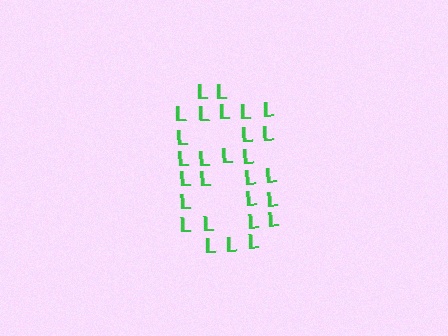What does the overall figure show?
The overall figure shows the digit 8.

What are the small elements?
The small elements are letter L's.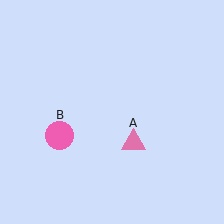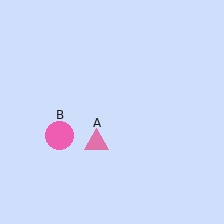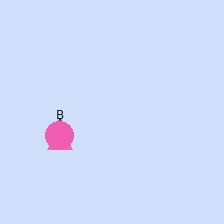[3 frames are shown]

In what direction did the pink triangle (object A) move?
The pink triangle (object A) moved left.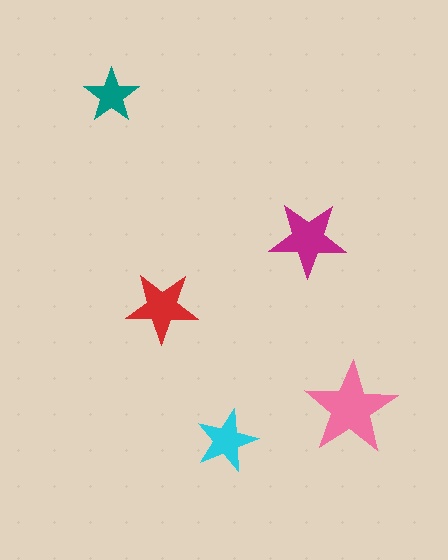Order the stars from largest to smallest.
the pink one, the magenta one, the red one, the cyan one, the teal one.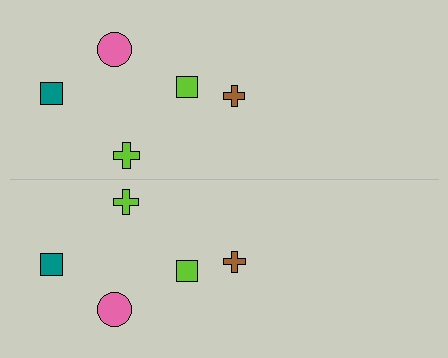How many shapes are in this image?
There are 10 shapes in this image.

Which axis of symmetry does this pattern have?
The pattern has a horizontal axis of symmetry running through the center of the image.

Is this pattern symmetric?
Yes, this pattern has bilateral (reflection) symmetry.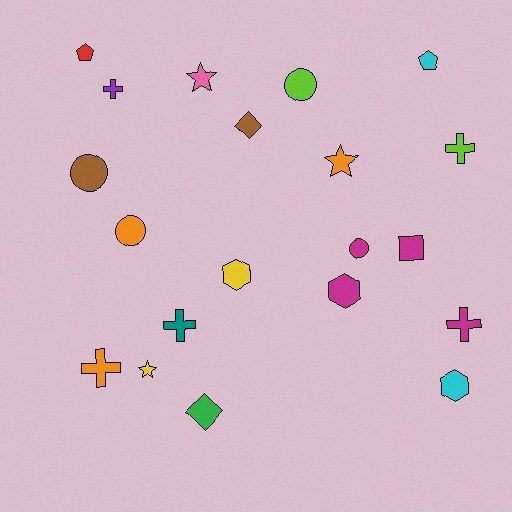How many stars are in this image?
There are 3 stars.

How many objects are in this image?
There are 20 objects.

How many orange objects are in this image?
There are 3 orange objects.